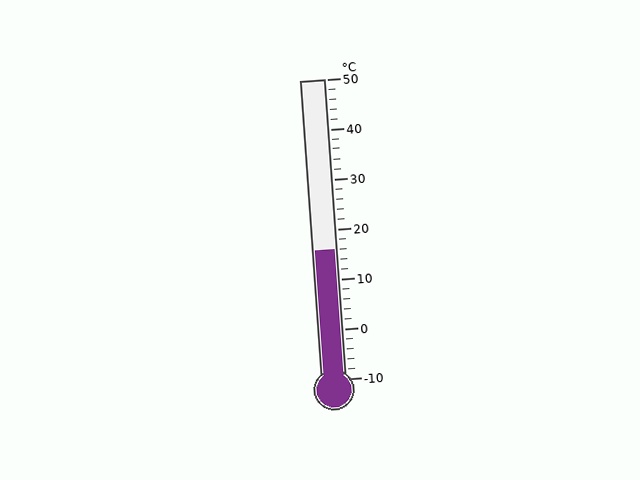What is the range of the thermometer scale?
The thermometer scale ranges from -10°C to 50°C.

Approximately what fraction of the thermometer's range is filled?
The thermometer is filled to approximately 45% of its range.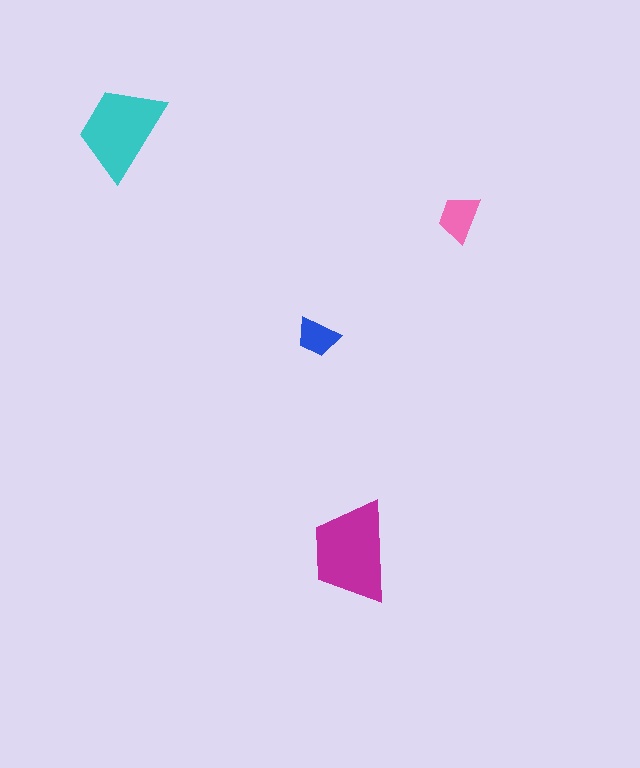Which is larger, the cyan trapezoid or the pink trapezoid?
The cyan one.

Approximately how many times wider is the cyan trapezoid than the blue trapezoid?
About 2 times wider.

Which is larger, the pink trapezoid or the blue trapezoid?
The pink one.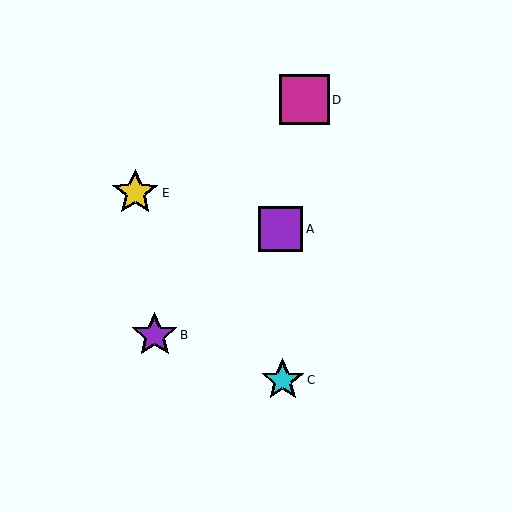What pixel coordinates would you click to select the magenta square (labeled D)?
Click at (305, 100) to select the magenta square D.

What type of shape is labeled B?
Shape B is a purple star.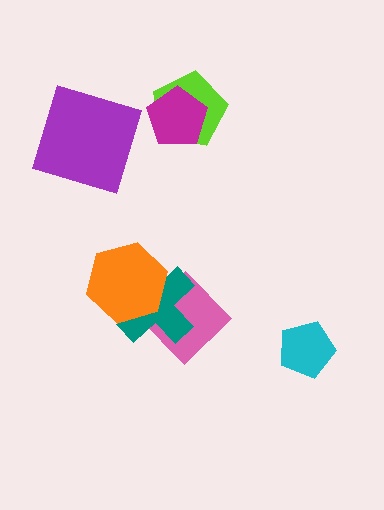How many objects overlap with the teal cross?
2 objects overlap with the teal cross.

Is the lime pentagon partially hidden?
Yes, it is partially covered by another shape.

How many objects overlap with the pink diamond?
2 objects overlap with the pink diamond.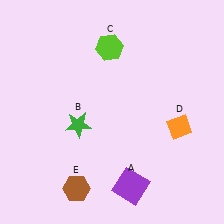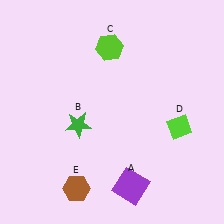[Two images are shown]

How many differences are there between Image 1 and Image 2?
There is 1 difference between the two images.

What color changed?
The diamond (D) changed from orange in Image 1 to lime in Image 2.